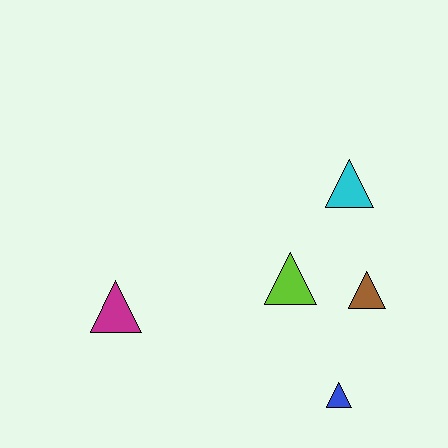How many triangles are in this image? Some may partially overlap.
There are 5 triangles.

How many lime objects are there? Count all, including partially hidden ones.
There is 1 lime object.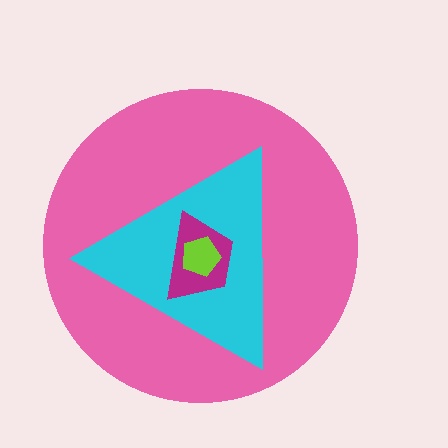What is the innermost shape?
The lime pentagon.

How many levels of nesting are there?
4.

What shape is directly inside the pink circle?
The cyan triangle.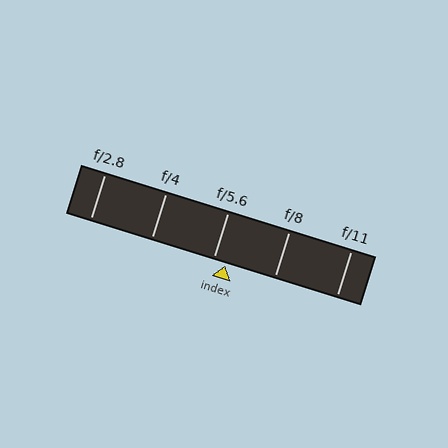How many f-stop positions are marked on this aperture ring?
There are 5 f-stop positions marked.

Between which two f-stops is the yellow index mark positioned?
The index mark is between f/5.6 and f/8.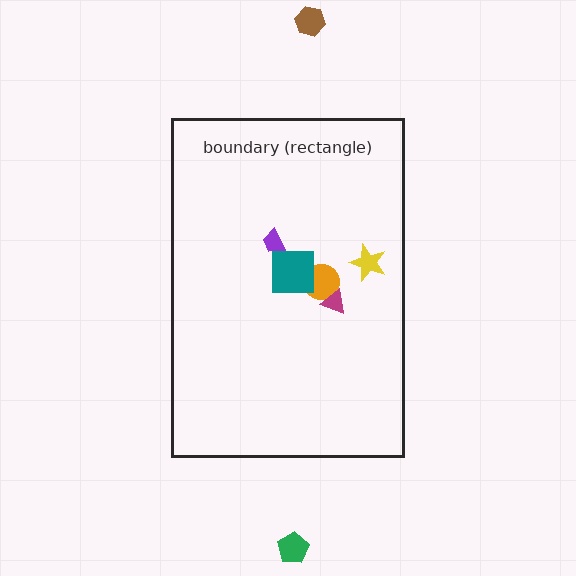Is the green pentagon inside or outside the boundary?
Outside.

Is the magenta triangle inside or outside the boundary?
Inside.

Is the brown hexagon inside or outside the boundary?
Outside.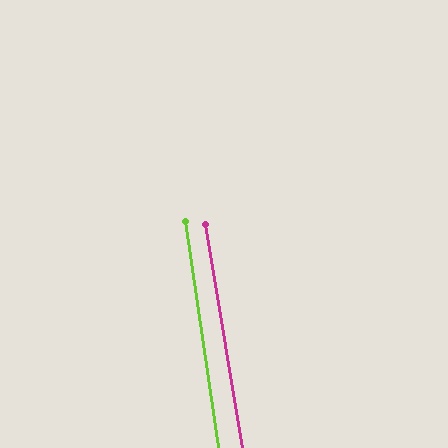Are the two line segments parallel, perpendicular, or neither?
Parallel — their directions differ by only 1.1°.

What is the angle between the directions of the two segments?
Approximately 1 degree.